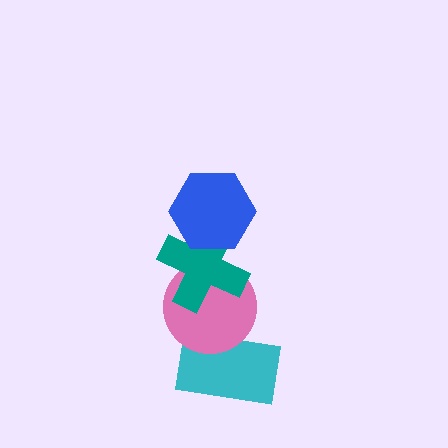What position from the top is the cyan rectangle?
The cyan rectangle is 4th from the top.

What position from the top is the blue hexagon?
The blue hexagon is 1st from the top.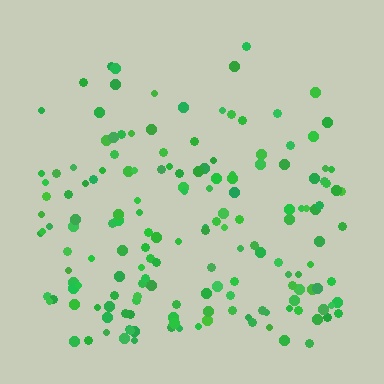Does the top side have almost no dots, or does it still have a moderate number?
Still a moderate number, just noticeably fewer than the bottom.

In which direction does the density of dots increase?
From top to bottom, with the bottom side densest.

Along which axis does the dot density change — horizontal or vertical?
Vertical.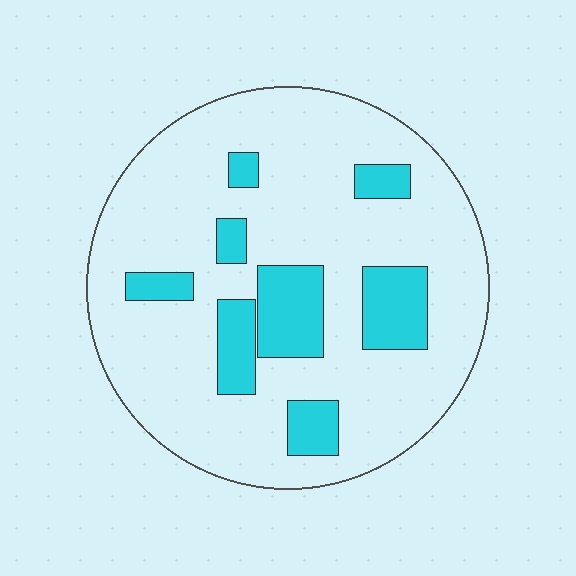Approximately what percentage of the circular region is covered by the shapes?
Approximately 20%.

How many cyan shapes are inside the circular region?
8.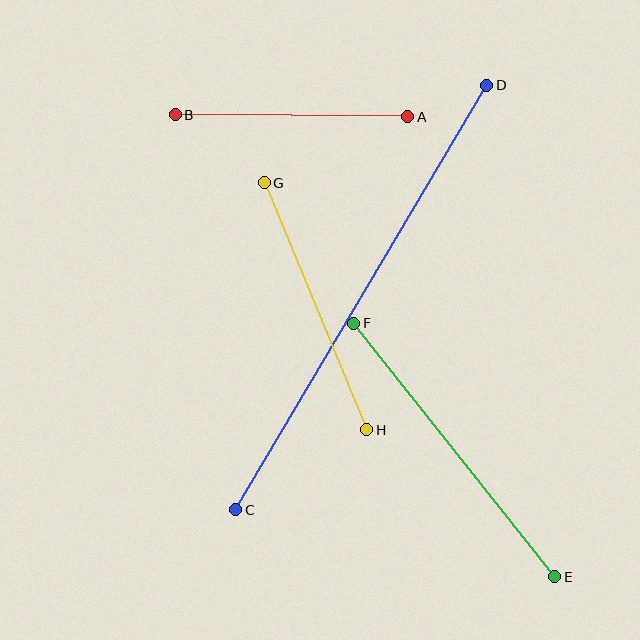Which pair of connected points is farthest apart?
Points C and D are farthest apart.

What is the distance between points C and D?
The distance is approximately 493 pixels.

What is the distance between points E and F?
The distance is approximately 324 pixels.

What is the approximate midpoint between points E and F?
The midpoint is at approximately (454, 450) pixels.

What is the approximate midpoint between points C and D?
The midpoint is at approximately (361, 297) pixels.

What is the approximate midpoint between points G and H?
The midpoint is at approximately (316, 306) pixels.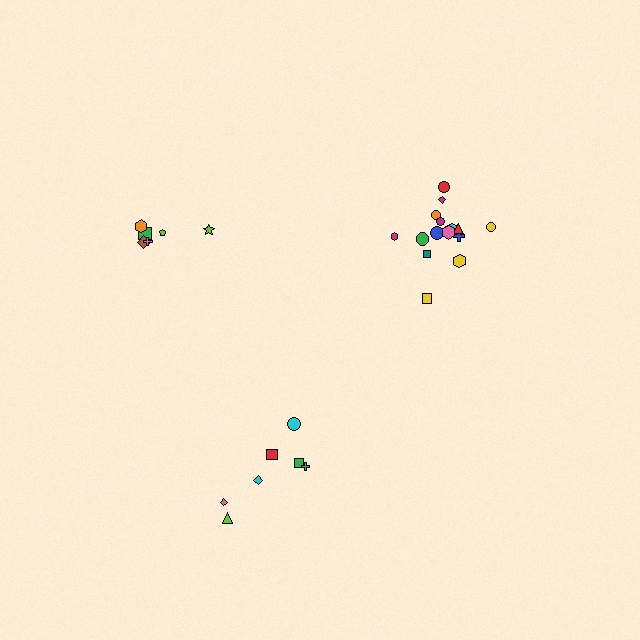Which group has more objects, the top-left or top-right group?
The top-right group.